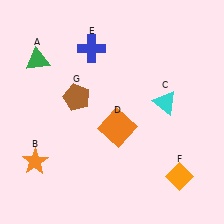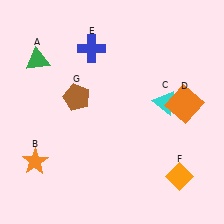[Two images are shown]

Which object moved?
The orange square (D) moved right.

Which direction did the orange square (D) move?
The orange square (D) moved right.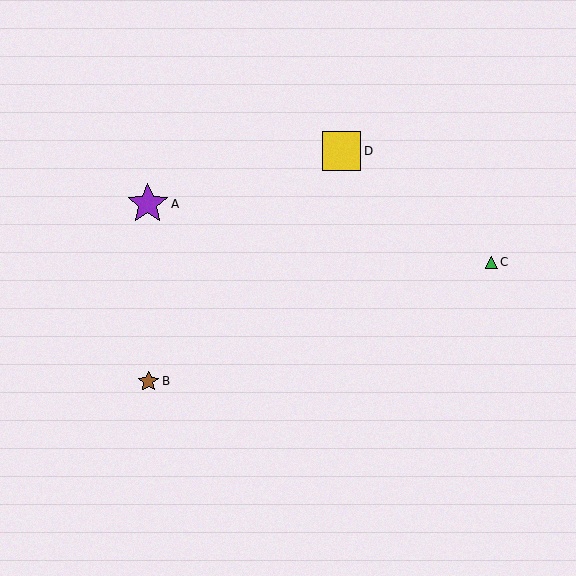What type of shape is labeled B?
Shape B is a brown star.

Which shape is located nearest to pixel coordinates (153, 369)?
The brown star (labeled B) at (148, 381) is nearest to that location.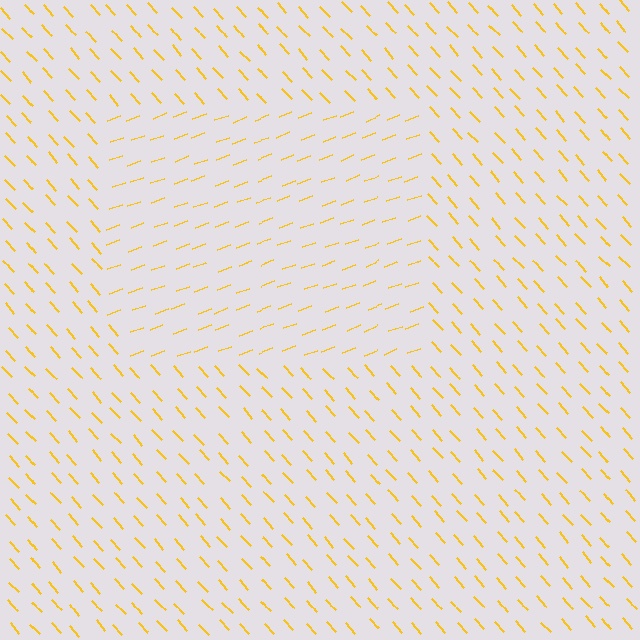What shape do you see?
I see a rectangle.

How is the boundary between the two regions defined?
The boundary is defined purely by a change in line orientation (approximately 69 degrees difference). All lines are the same color and thickness.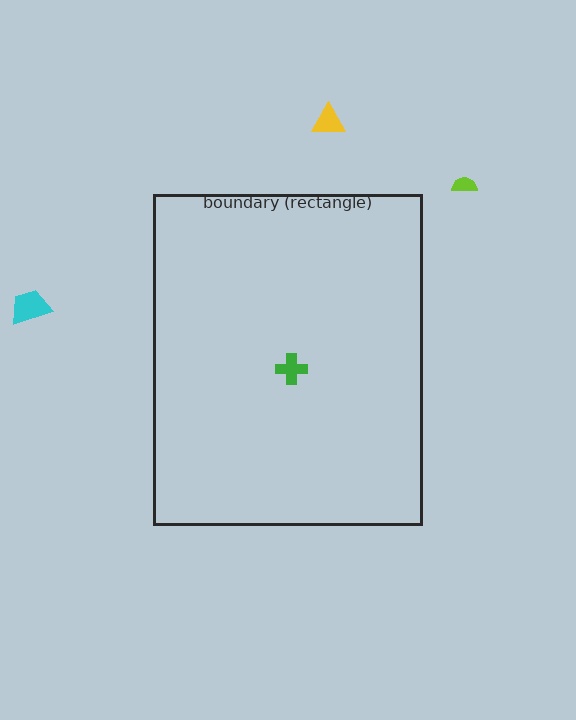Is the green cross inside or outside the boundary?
Inside.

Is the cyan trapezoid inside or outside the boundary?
Outside.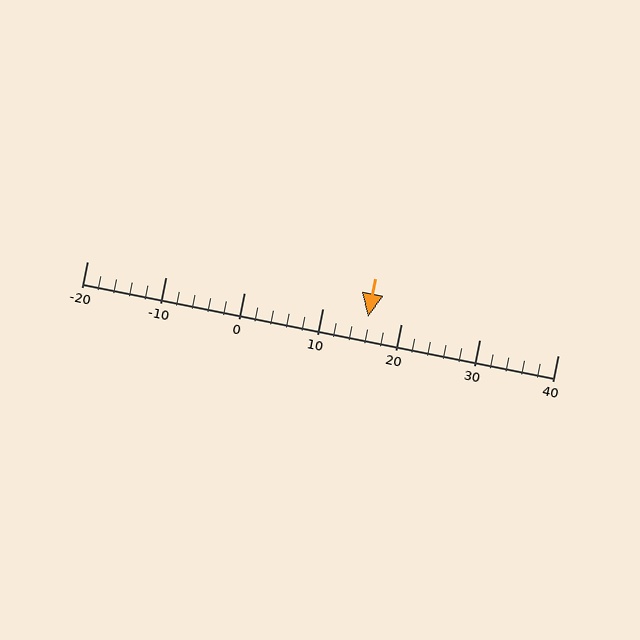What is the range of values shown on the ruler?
The ruler shows values from -20 to 40.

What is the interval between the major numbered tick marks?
The major tick marks are spaced 10 units apart.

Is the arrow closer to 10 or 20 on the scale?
The arrow is closer to 20.